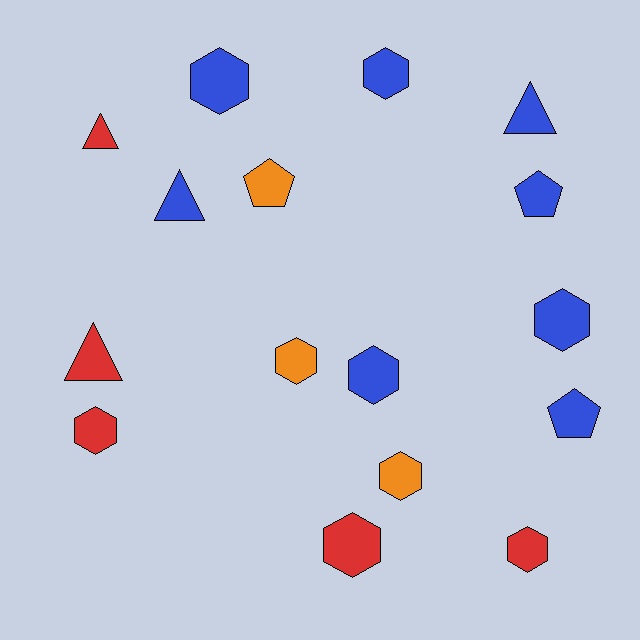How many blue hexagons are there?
There are 4 blue hexagons.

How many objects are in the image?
There are 16 objects.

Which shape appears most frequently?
Hexagon, with 9 objects.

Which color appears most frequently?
Blue, with 8 objects.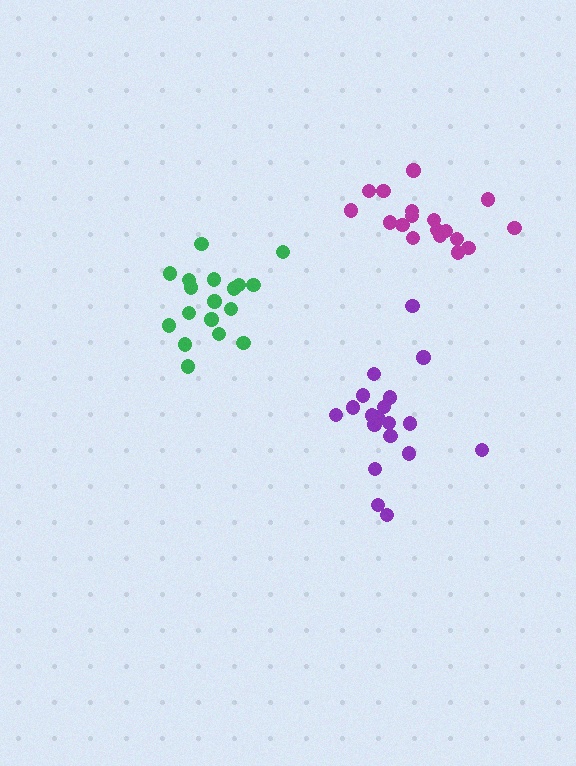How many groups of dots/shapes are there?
There are 3 groups.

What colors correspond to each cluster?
The clusters are colored: magenta, green, purple.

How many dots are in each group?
Group 1: 18 dots, Group 2: 18 dots, Group 3: 19 dots (55 total).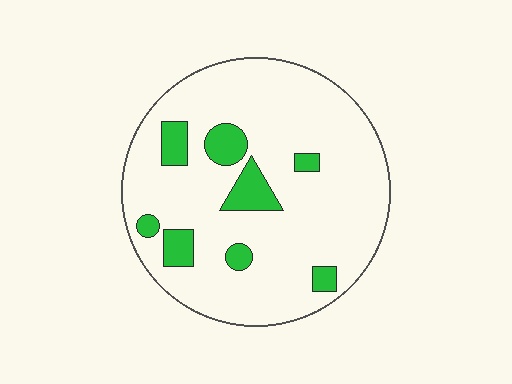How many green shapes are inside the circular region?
8.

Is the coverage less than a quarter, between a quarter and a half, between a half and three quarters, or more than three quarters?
Less than a quarter.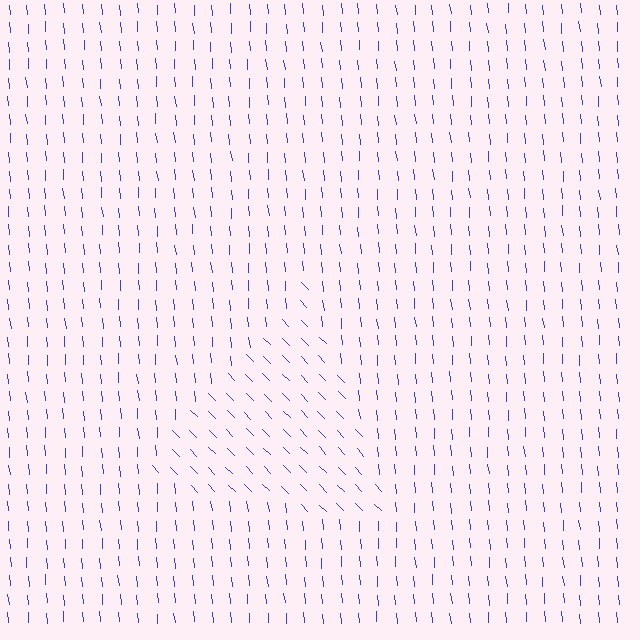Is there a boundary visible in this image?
Yes, there is a texture boundary formed by a change in line orientation.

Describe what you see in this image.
The image is filled with small blue line segments. A triangle region in the image has lines oriented differently from the surrounding lines, creating a visible texture boundary.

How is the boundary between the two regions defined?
The boundary is defined purely by a change in line orientation (approximately 39 degrees difference). All lines are the same color and thickness.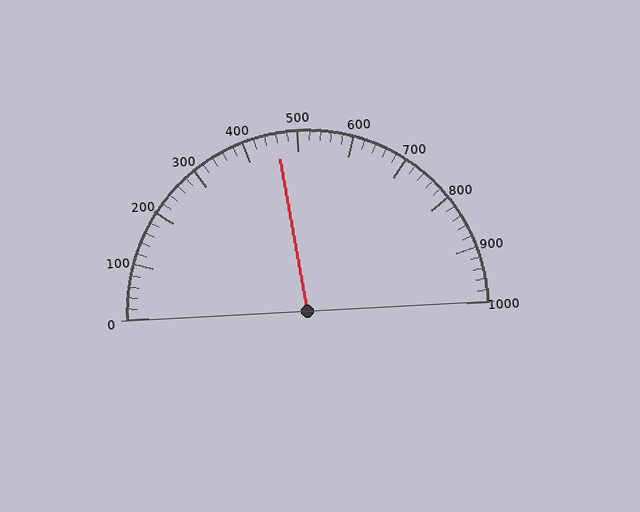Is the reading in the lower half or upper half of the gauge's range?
The reading is in the lower half of the range (0 to 1000).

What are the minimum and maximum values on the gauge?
The gauge ranges from 0 to 1000.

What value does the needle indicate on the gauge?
The needle indicates approximately 460.